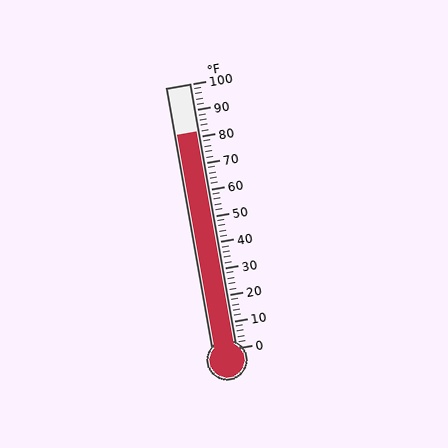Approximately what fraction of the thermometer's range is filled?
The thermometer is filled to approximately 80% of its range.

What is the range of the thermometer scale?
The thermometer scale ranges from 0°F to 100°F.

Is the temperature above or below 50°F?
The temperature is above 50°F.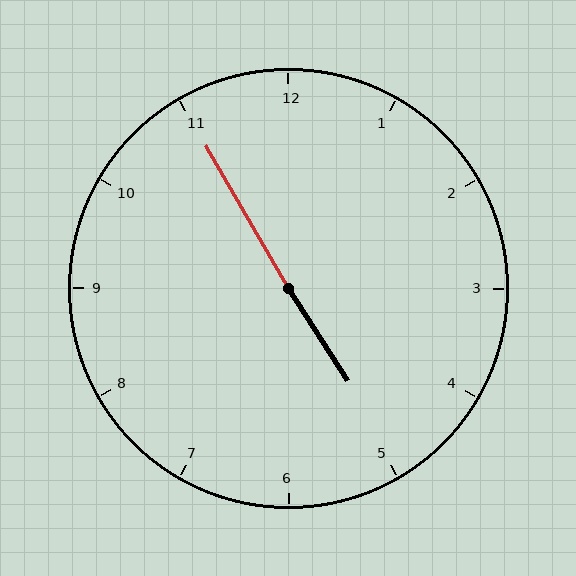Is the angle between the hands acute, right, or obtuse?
It is obtuse.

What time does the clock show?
4:55.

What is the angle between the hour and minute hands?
Approximately 178 degrees.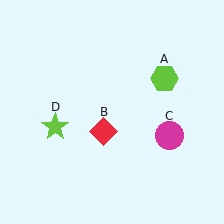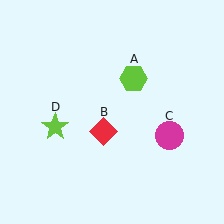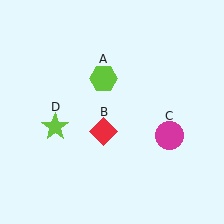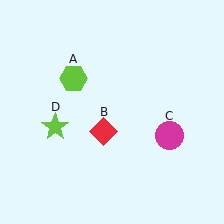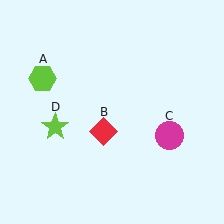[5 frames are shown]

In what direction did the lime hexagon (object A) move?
The lime hexagon (object A) moved left.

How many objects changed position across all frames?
1 object changed position: lime hexagon (object A).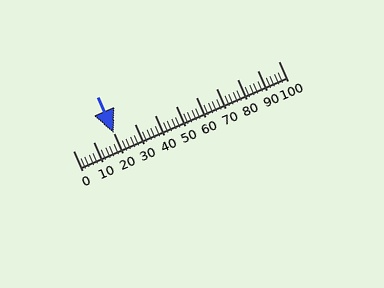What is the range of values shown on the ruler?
The ruler shows values from 0 to 100.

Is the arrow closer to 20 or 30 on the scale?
The arrow is closer to 20.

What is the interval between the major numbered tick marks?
The major tick marks are spaced 10 units apart.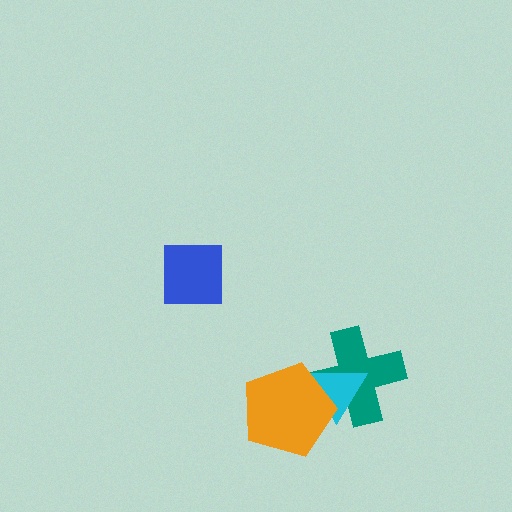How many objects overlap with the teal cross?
2 objects overlap with the teal cross.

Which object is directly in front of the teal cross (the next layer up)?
The cyan triangle is directly in front of the teal cross.